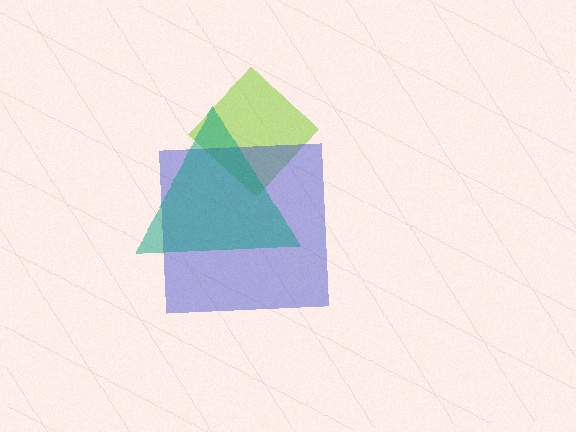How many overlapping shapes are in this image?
There are 3 overlapping shapes in the image.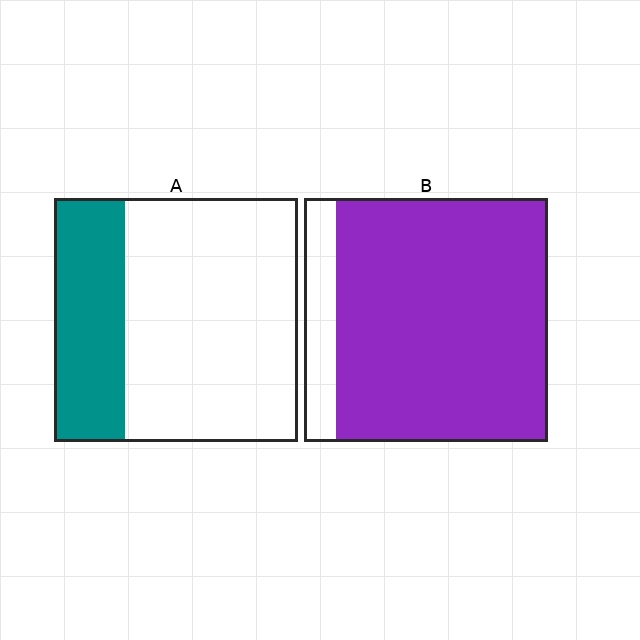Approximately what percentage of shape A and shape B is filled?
A is approximately 30% and B is approximately 85%.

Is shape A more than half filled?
No.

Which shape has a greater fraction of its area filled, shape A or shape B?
Shape B.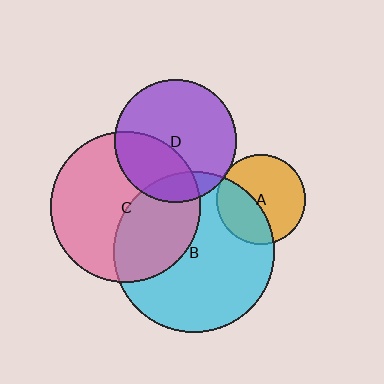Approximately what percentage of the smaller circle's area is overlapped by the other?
Approximately 5%.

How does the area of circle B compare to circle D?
Approximately 1.7 times.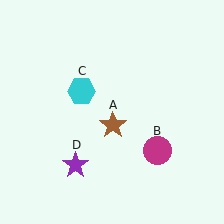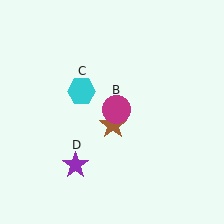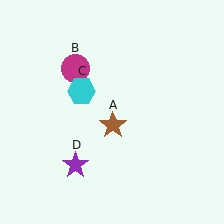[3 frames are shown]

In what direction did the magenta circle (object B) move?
The magenta circle (object B) moved up and to the left.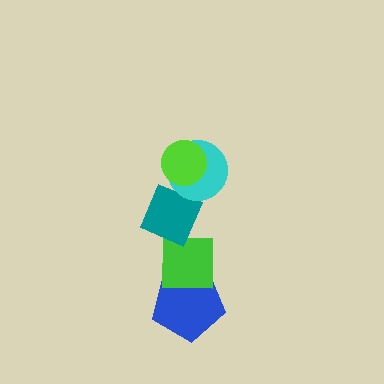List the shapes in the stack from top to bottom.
From top to bottom: the lime circle, the cyan circle, the teal diamond, the green square, the blue pentagon.